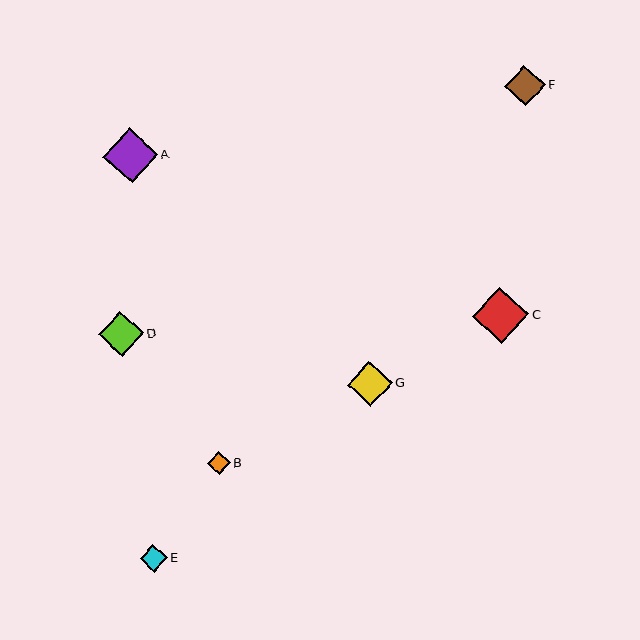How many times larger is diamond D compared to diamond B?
Diamond D is approximately 2.0 times the size of diamond B.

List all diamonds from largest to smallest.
From largest to smallest: C, A, D, G, F, E, B.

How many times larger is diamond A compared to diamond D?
Diamond A is approximately 1.2 times the size of diamond D.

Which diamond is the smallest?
Diamond B is the smallest with a size of approximately 23 pixels.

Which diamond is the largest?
Diamond C is the largest with a size of approximately 56 pixels.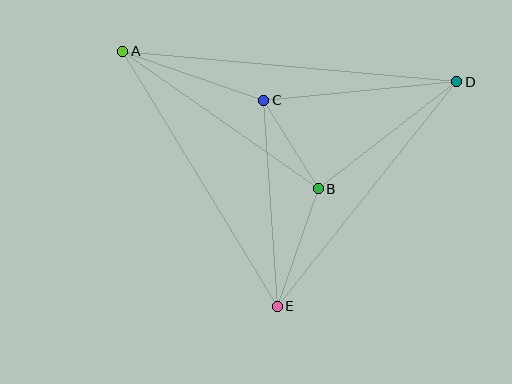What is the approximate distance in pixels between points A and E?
The distance between A and E is approximately 298 pixels.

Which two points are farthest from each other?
Points A and D are farthest from each other.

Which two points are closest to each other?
Points B and C are closest to each other.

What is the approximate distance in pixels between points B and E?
The distance between B and E is approximately 124 pixels.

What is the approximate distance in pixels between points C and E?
The distance between C and E is approximately 206 pixels.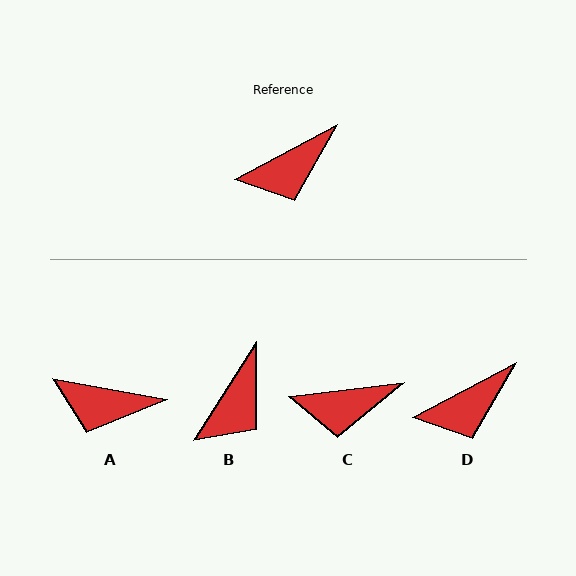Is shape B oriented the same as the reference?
No, it is off by about 30 degrees.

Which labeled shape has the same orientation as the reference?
D.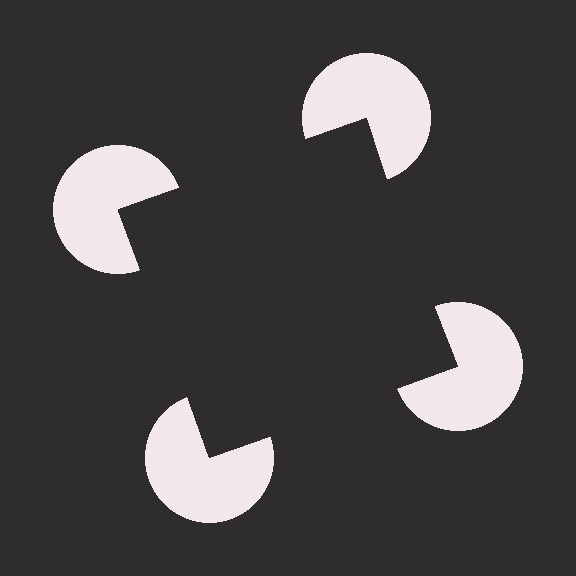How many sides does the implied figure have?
4 sides.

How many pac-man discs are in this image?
There are 4 — one at each vertex of the illusory square.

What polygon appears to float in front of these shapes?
An illusory square — its edges are inferred from the aligned wedge cuts in the pac-man discs, not physically drawn.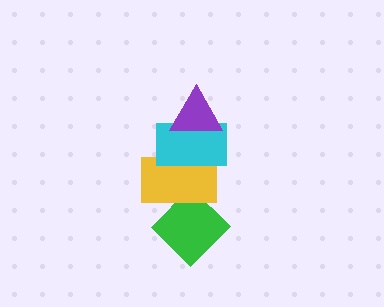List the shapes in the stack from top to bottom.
From top to bottom: the purple triangle, the cyan rectangle, the yellow rectangle, the green diamond.